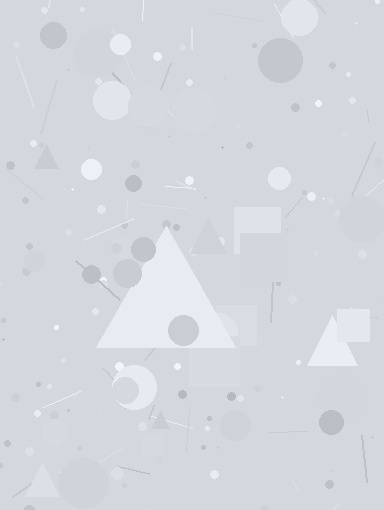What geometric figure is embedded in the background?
A triangle is embedded in the background.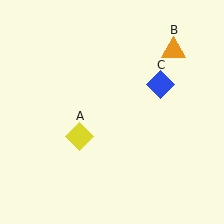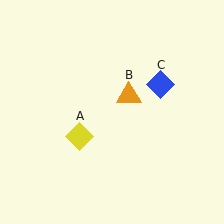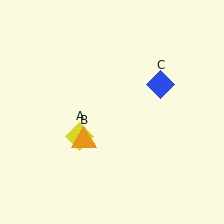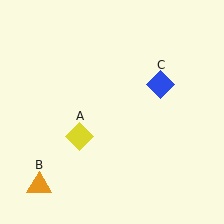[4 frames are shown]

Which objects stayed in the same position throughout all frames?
Yellow diamond (object A) and blue diamond (object C) remained stationary.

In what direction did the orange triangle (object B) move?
The orange triangle (object B) moved down and to the left.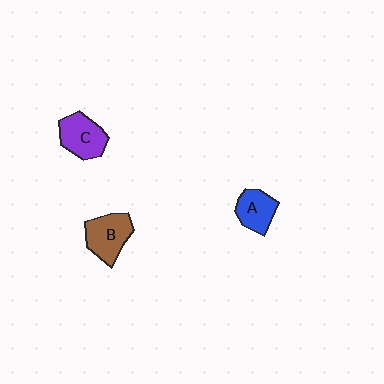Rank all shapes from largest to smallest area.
From largest to smallest: B (brown), C (purple), A (blue).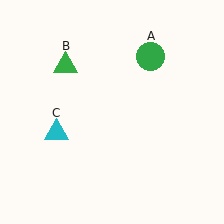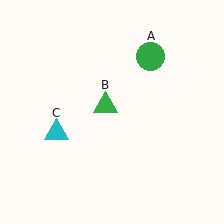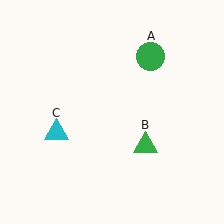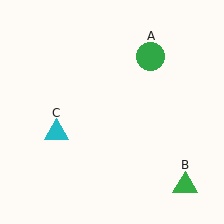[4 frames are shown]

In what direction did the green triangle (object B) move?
The green triangle (object B) moved down and to the right.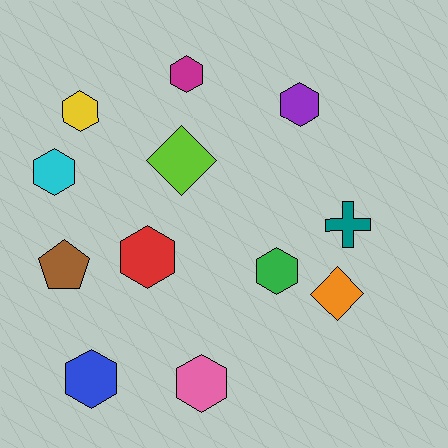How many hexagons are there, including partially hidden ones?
There are 8 hexagons.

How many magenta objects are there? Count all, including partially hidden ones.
There is 1 magenta object.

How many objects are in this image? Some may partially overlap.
There are 12 objects.